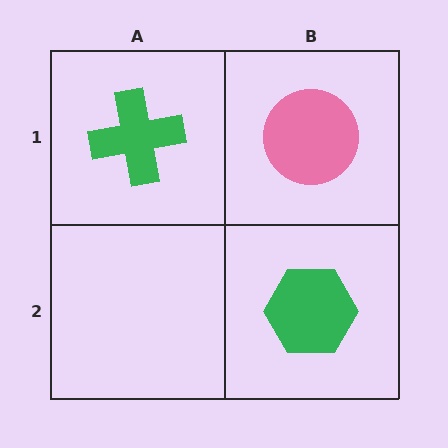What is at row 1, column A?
A green cross.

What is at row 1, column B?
A pink circle.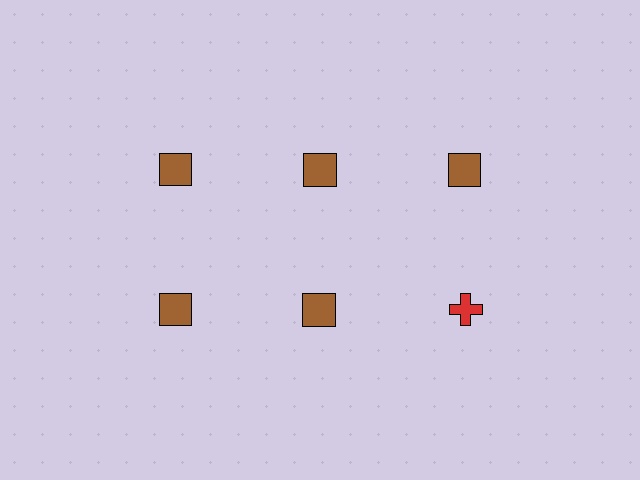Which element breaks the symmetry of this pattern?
The red cross in the second row, center column breaks the symmetry. All other shapes are brown squares.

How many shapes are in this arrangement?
There are 6 shapes arranged in a grid pattern.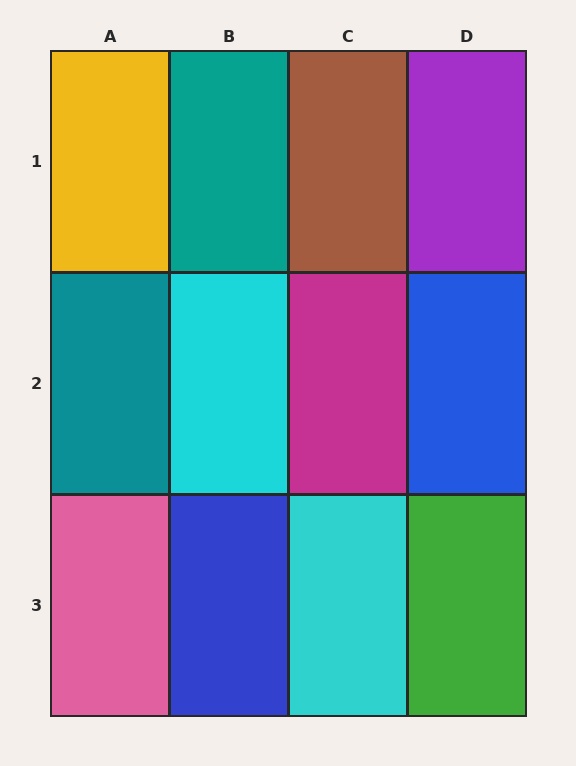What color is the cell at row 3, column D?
Green.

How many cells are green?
1 cell is green.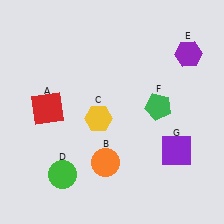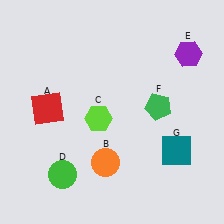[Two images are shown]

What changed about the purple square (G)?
In Image 1, G is purple. In Image 2, it changed to teal.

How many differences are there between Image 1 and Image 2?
There are 2 differences between the two images.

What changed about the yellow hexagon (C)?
In Image 1, C is yellow. In Image 2, it changed to lime.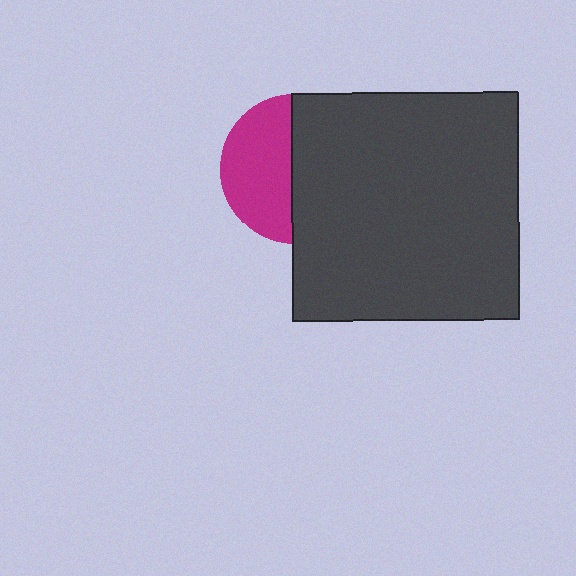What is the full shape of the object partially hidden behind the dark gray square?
The partially hidden object is a magenta circle.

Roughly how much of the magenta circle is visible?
About half of it is visible (roughly 47%).